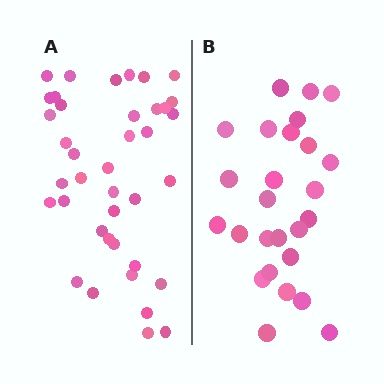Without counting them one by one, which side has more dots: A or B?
Region A (the left region) has more dots.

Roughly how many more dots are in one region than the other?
Region A has approximately 15 more dots than region B.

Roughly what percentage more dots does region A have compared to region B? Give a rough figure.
About 50% more.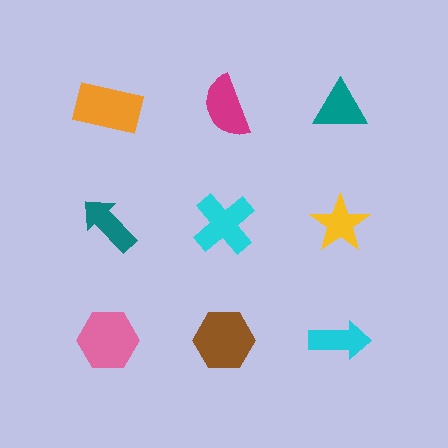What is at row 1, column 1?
An orange rectangle.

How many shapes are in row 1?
3 shapes.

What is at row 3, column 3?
A cyan arrow.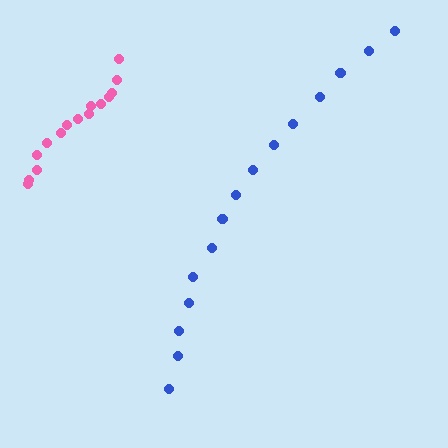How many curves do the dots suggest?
There are 2 distinct paths.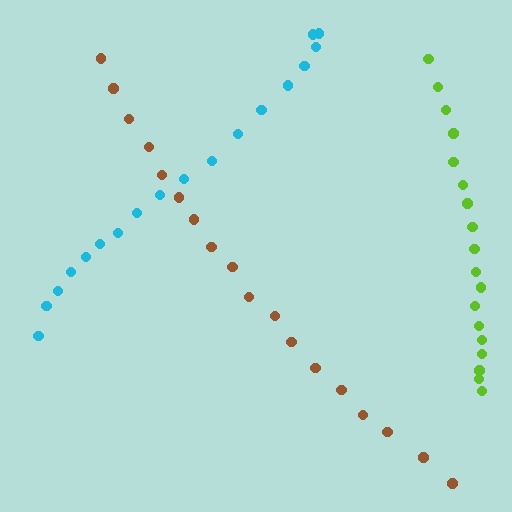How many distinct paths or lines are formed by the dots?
There are 3 distinct paths.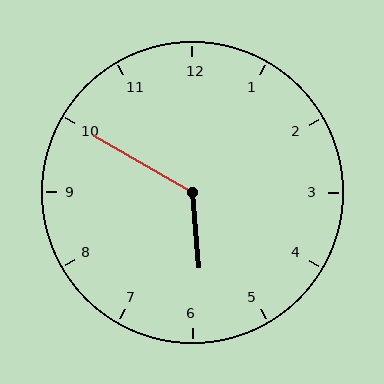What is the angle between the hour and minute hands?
Approximately 125 degrees.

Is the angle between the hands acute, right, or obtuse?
It is obtuse.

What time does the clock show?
5:50.